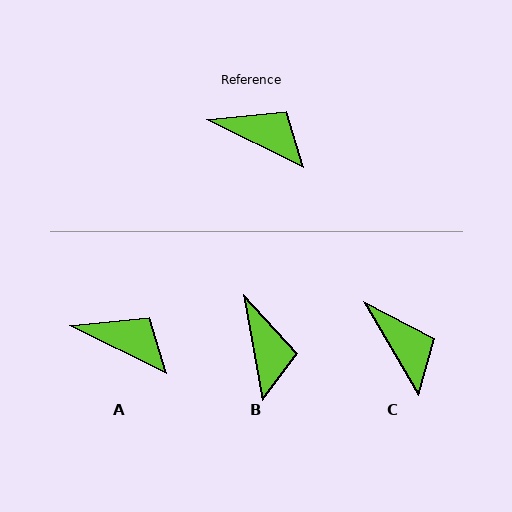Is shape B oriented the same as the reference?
No, it is off by about 53 degrees.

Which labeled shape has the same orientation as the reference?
A.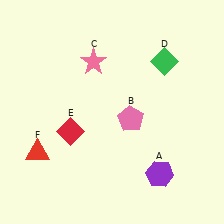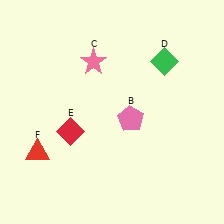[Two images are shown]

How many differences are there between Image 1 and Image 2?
There is 1 difference between the two images.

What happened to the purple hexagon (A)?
The purple hexagon (A) was removed in Image 2. It was in the bottom-right area of Image 1.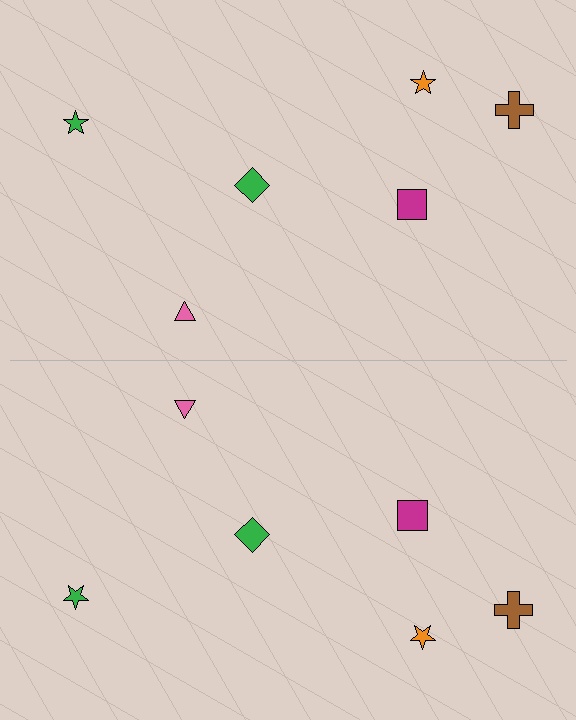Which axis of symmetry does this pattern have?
The pattern has a horizontal axis of symmetry running through the center of the image.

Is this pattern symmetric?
Yes, this pattern has bilateral (reflection) symmetry.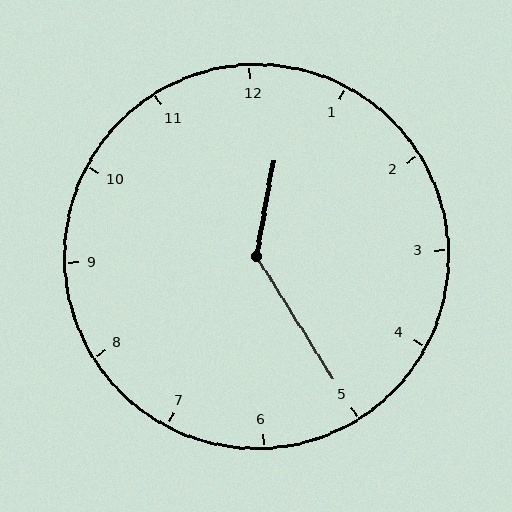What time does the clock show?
12:25.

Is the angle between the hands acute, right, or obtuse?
It is obtuse.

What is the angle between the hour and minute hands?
Approximately 138 degrees.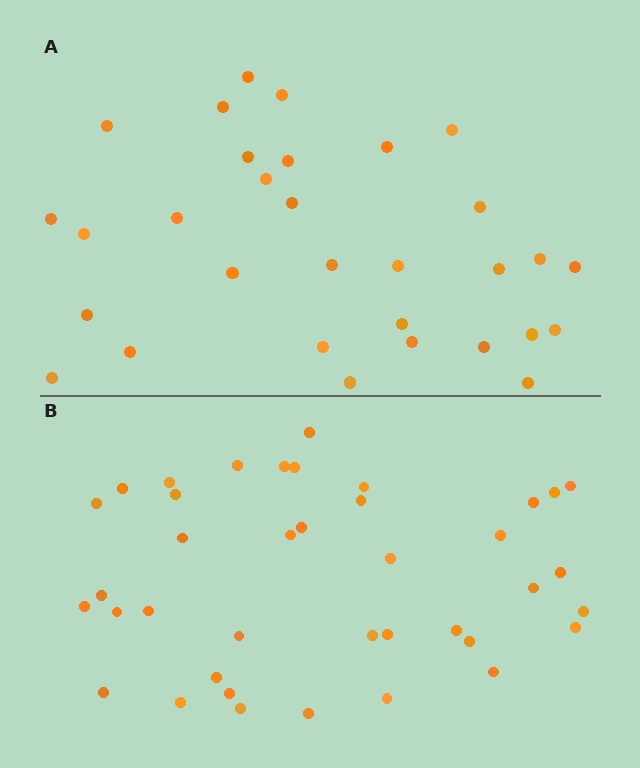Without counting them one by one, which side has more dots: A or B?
Region B (the bottom region) has more dots.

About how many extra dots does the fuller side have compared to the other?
Region B has roughly 8 or so more dots than region A.